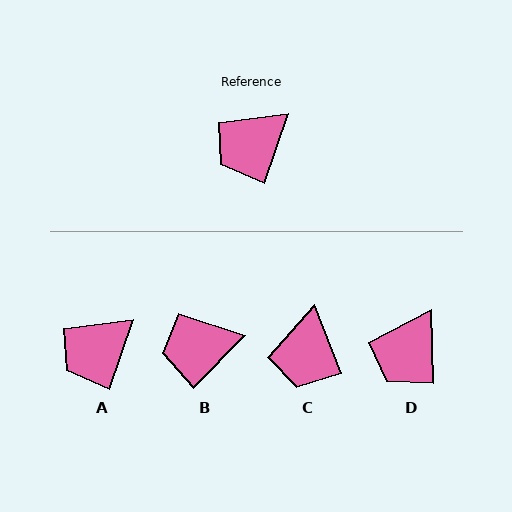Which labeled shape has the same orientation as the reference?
A.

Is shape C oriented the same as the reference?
No, it is off by about 41 degrees.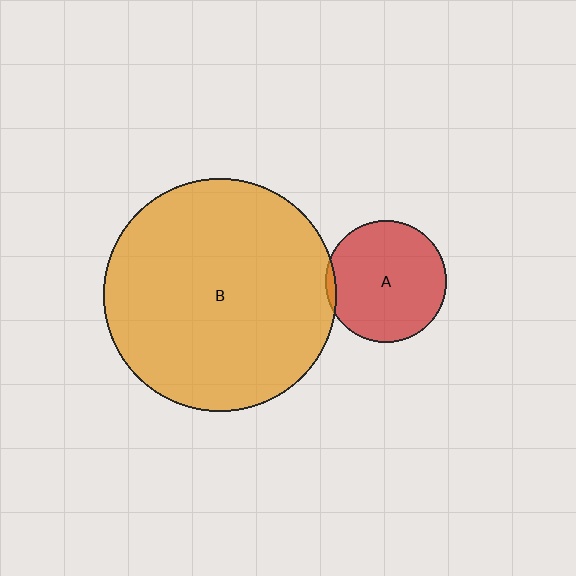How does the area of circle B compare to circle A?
Approximately 3.7 times.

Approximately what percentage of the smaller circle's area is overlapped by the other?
Approximately 5%.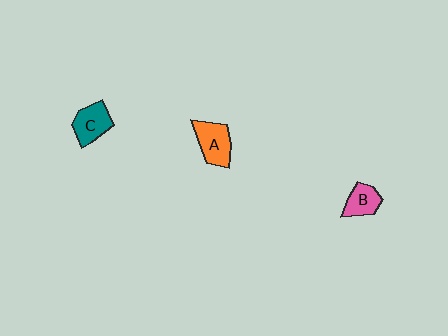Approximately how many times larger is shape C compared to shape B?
Approximately 1.3 times.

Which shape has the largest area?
Shape A (orange).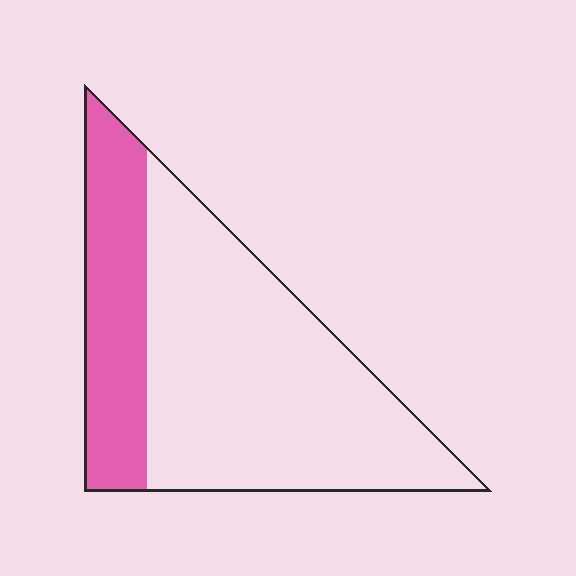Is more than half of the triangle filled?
No.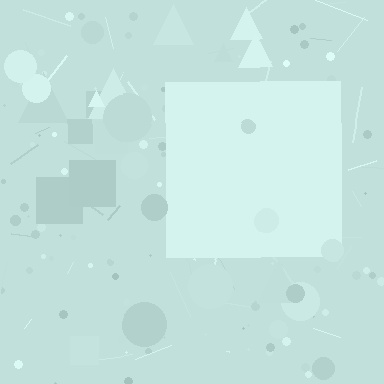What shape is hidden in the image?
A square is hidden in the image.